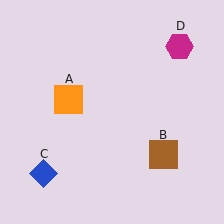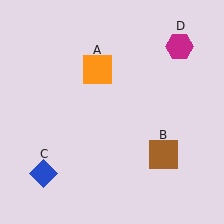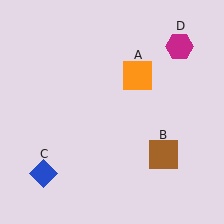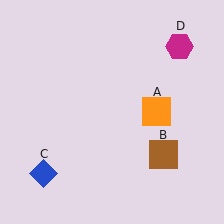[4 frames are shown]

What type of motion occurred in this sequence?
The orange square (object A) rotated clockwise around the center of the scene.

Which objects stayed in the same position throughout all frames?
Brown square (object B) and blue diamond (object C) and magenta hexagon (object D) remained stationary.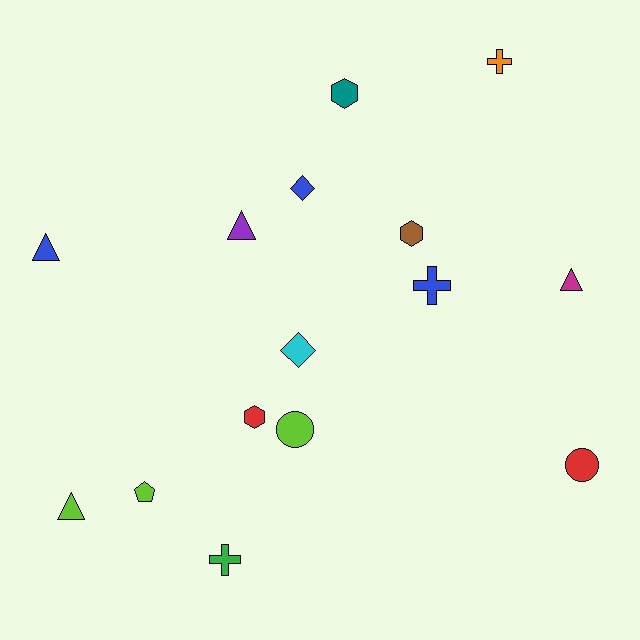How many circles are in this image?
There are 2 circles.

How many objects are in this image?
There are 15 objects.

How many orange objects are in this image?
There is 1 orange object.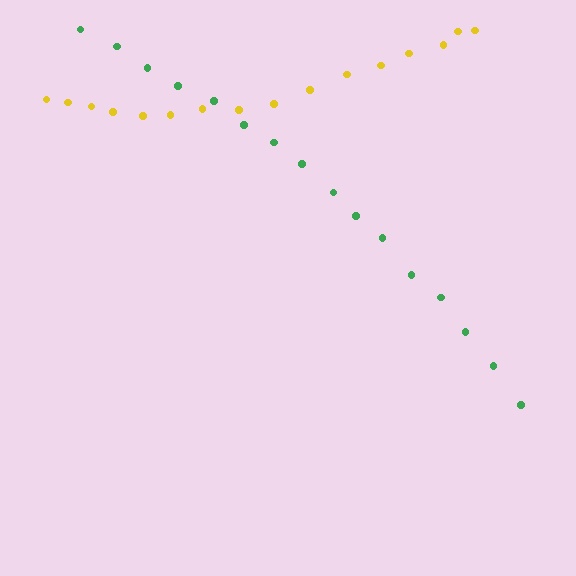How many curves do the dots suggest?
There are 2 distinct paths.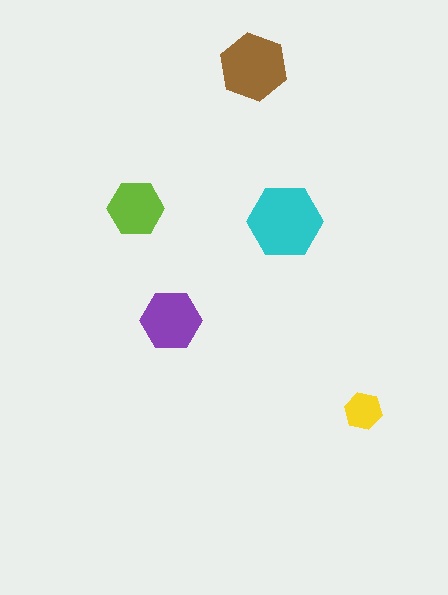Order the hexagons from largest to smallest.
the cyan one, the brown one, the purple one, the lime one, the yellow one.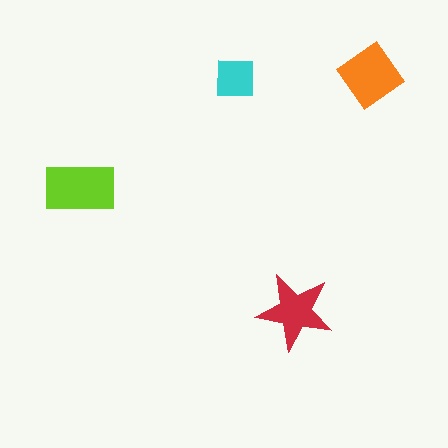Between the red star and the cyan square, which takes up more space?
The red star.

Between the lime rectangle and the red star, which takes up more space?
The lime rectangle.